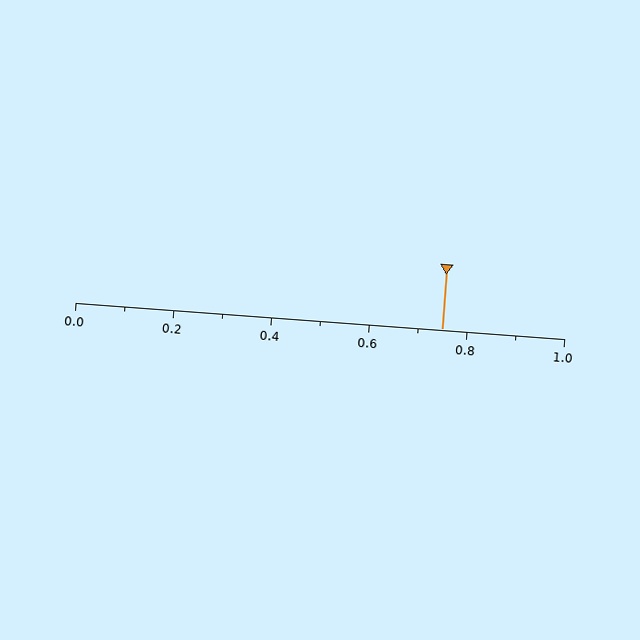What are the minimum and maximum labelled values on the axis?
The axis runs from 0.0 to 1.0.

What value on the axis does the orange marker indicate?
The marker indicates approximately 0.75.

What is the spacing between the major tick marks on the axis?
The major ticks are spaced 0.2 apart.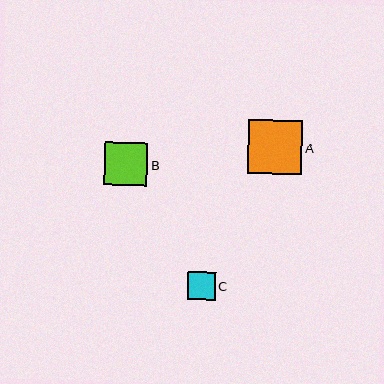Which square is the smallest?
Square C is the smallest with a size of approximately 28 pixels.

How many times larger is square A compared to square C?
Square A is approximately 2.0 times the size of square C.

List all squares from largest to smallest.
From largest to smallest: A, B, C.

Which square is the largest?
Square A is the largest with a size of approximately 55 pixels.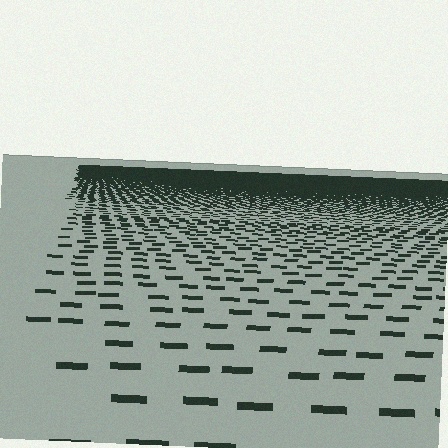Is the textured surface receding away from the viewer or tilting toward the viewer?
The surface is receding away from the viewer. Texture elements get smaller and denser toward the top.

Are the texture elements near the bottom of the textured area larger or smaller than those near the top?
Larger. Near the bottom, elements are closer to the viewer and appear at a bigger on-screen size.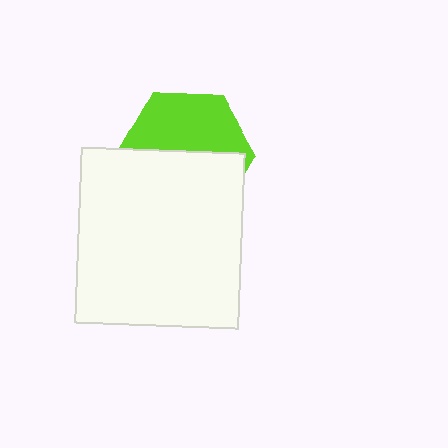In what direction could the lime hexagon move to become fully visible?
The lime hexagon could move up. That would shift it out from behind the white rectangle entirely.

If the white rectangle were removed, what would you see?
You would see the complete lime hexagon.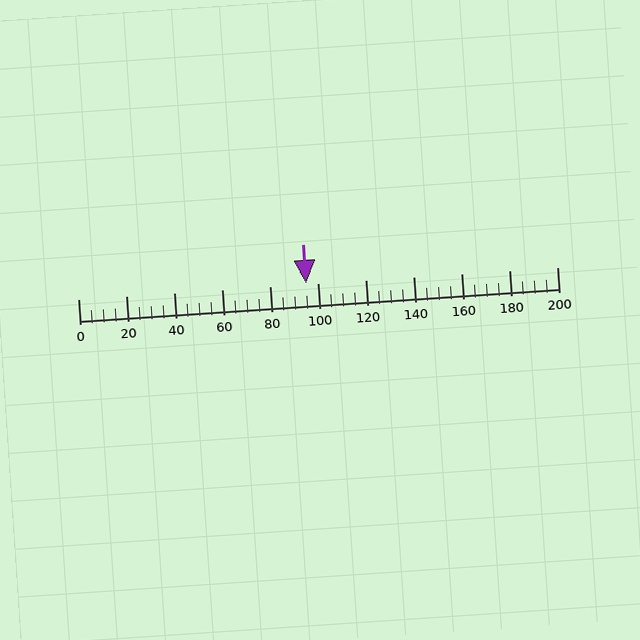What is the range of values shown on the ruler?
The ruler shows values from 0 to 200.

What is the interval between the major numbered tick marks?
The major tick marks are spaced 20 units apart.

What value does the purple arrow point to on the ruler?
The purple arrow points to approximately 95.